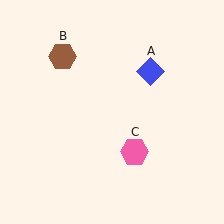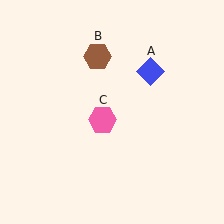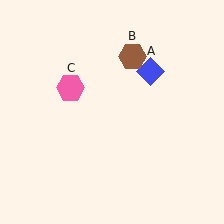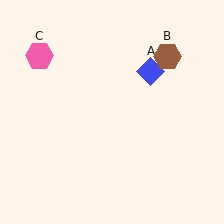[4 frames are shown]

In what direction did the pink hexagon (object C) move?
The pink hexagon (object C) moved up and to the left.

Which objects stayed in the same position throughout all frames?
Blue diamond (object A) remained stationary.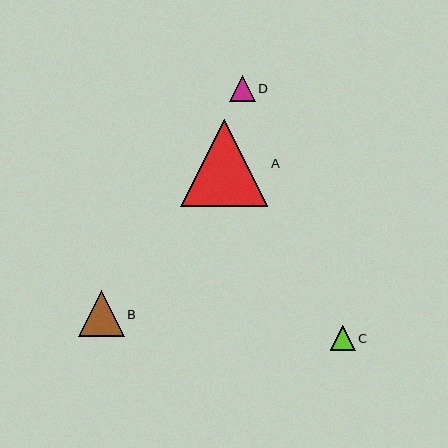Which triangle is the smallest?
Triangle D is the smallest with a size of approximately 25 pixels.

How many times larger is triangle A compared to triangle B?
Triangle A is approximately 1.9 times the size of triangle B.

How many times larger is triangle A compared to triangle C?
Triangle A is approximately 3.4 times the size of triangle C.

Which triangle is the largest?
Triangle A is the largest with a size of approximately 87 pixels.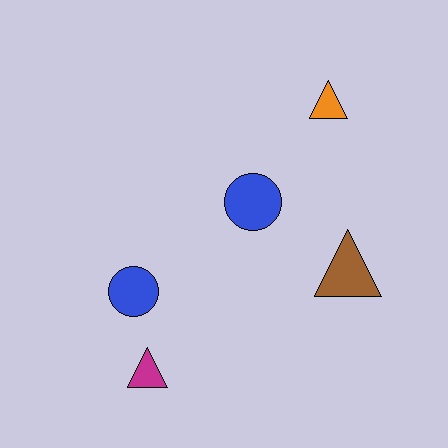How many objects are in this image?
There are 5 objects.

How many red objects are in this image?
There are no red objects.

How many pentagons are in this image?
There are no pentagons.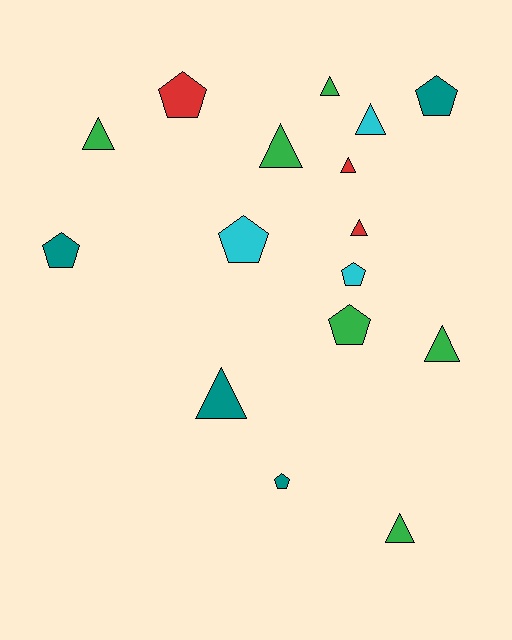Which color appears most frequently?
Green, with 6 objects.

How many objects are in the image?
There are 16 objects.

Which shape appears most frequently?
Triangle, with 9 objects.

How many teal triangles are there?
There is 1 teal triangle.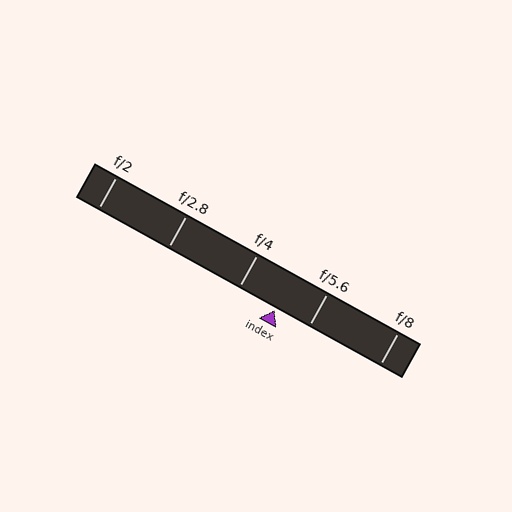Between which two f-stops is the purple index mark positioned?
The index mark is between f/4 and f/5.6.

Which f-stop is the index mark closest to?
The index mark is closest to f/5.6.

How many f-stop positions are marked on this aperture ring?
There are 5 f-stop positions marked.